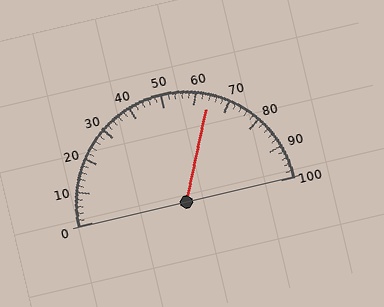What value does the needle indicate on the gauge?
The needle indicates approximately 64.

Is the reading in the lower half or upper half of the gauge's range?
The reading is in the upper half of the range (0 to 100).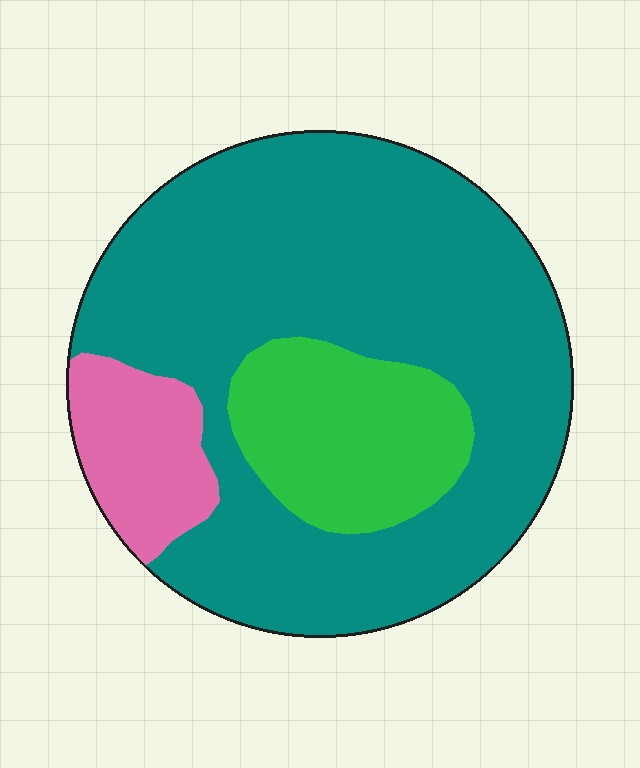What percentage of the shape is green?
Green takes up less than a quarter of the shape.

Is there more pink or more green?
Green.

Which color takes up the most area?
Teal, at roughly 70%.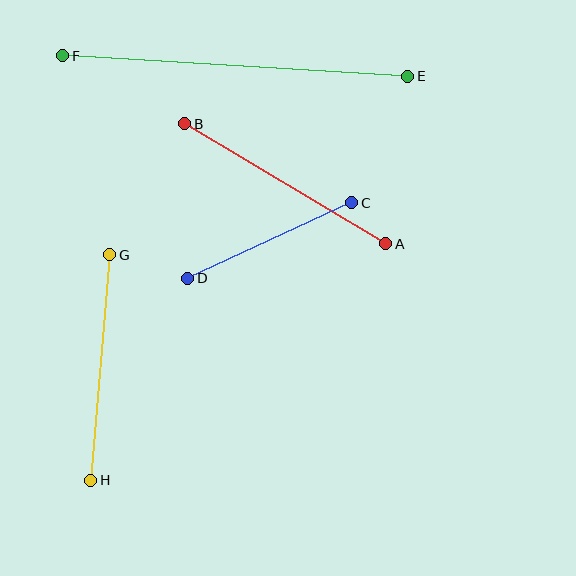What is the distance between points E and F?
The distance is approximately 346 pixels.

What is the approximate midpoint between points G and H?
The midpoint is at approximately (100, 367) pixels.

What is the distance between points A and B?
The distance is approximately 234 pixels.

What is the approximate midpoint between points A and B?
The midpoint is at approximately (285, 184) pixels.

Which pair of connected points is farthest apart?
Points E and F are farthest apart.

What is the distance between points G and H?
The distance is approximately 226 pixels.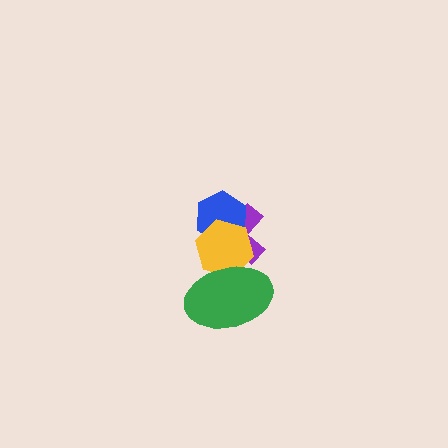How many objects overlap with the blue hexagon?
2 objects overlap with the blue hexagon.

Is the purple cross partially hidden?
Yes, it is partially covered by another shape.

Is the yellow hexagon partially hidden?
Yes, it is partially covered by another shape.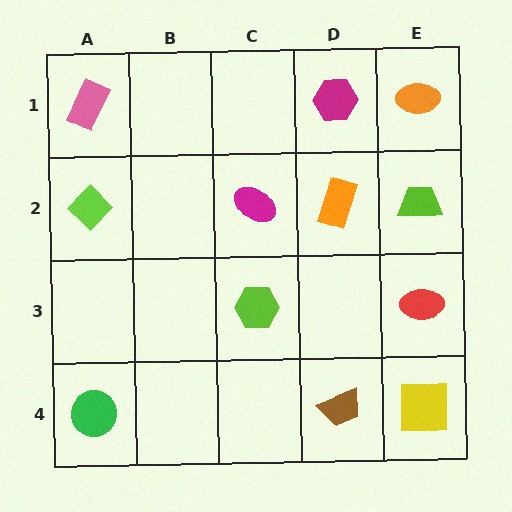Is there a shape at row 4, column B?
No, that cell is empty.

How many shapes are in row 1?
3 shapes.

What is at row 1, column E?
An orange ellipse.